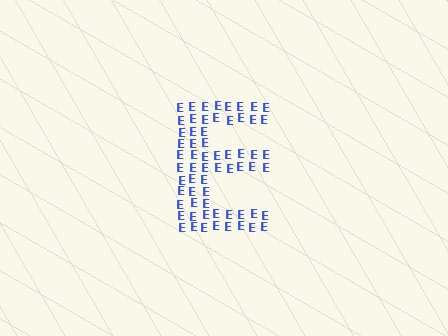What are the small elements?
The small elements are letter E's.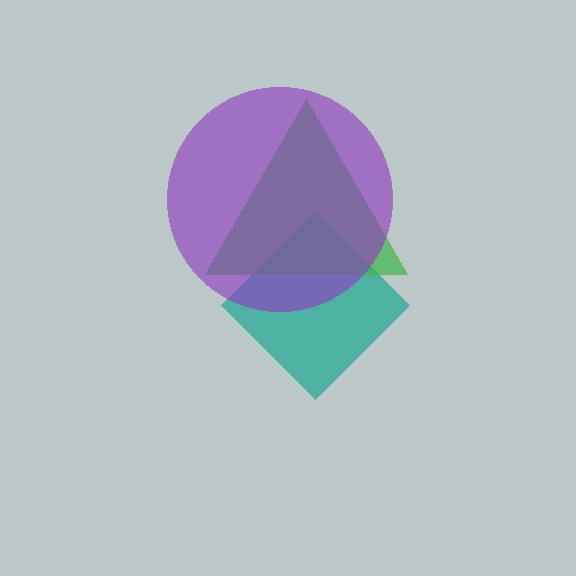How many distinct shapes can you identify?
There are 3 distinct shapes: a teal diamond, a green triangle, a purple circle.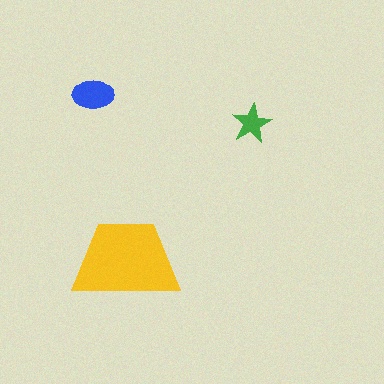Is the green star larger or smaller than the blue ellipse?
Smaller.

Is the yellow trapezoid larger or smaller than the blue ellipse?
Larger.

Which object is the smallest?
The green star.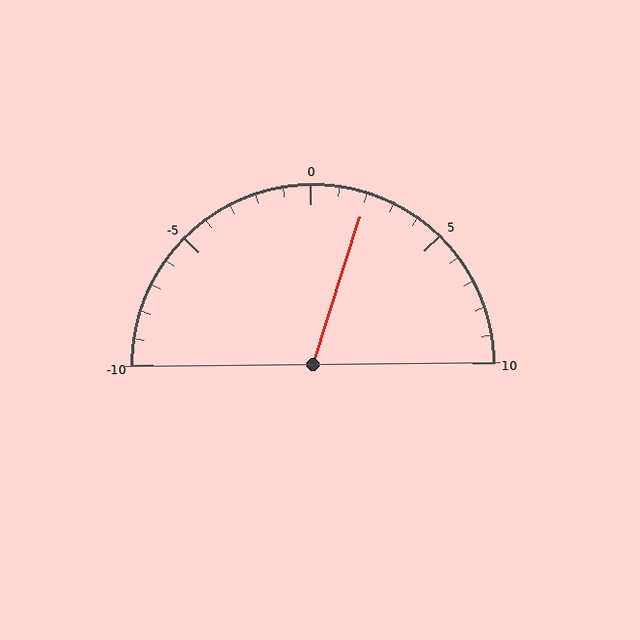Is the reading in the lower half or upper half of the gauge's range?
The reading is in the upper half of the range (-10 to 10).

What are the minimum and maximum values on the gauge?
The gauge ranges from -10 to 10.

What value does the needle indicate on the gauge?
The needle indicates approximately 2.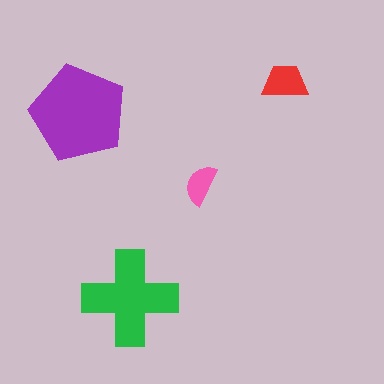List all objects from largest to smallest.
The purple pentagon, the green cross, the red trapezoid, the pink semicircle.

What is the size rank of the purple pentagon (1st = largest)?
1st.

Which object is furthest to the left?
The purple pentagon is leftmost.